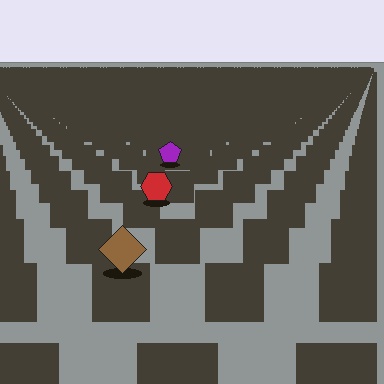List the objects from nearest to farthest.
From nearest to farthest: the brown diamond, the red hexagon, the purple pentagon.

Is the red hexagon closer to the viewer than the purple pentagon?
Yes. The red hexagon is closer — you can tell from the texture gradient: the ground texture is coarser near it.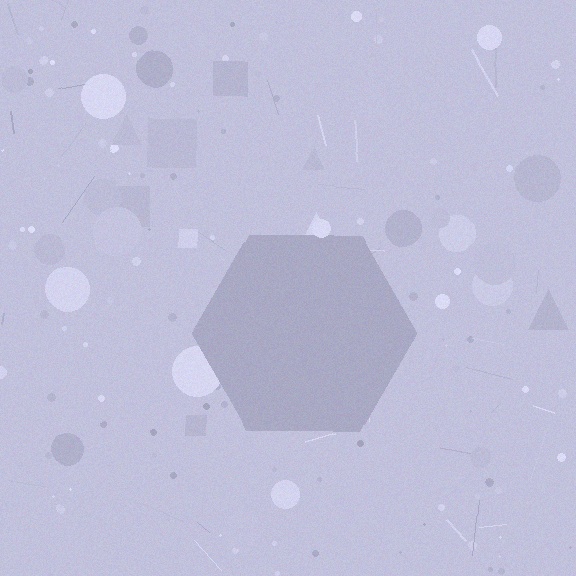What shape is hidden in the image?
A hexagon is hidden in the image.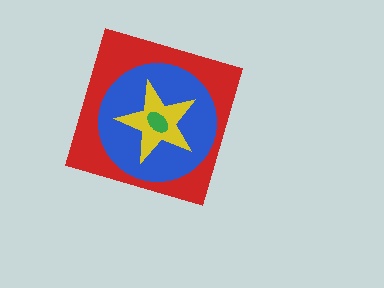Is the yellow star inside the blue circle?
Yes.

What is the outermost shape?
The red diamond.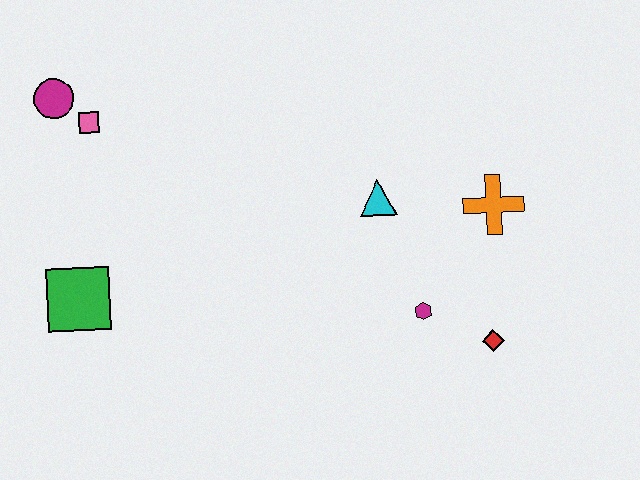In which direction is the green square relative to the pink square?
The green square is below the pink square.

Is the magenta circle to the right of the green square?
No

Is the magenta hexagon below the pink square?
Yes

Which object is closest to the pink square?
The magenta circle is closest to the pink square.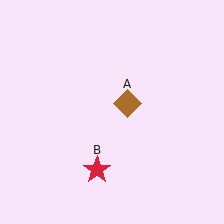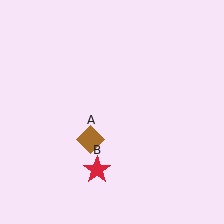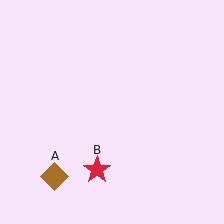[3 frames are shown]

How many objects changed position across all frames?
1 object changed position: brown diamond (object A).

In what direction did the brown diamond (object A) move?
The brown diamond (object A) moved down and to the left.